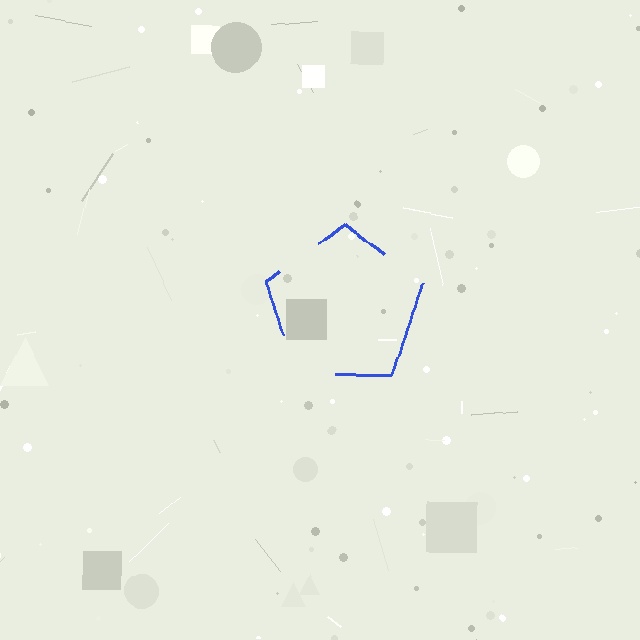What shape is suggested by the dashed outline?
The dashed outline suggests a pentagon.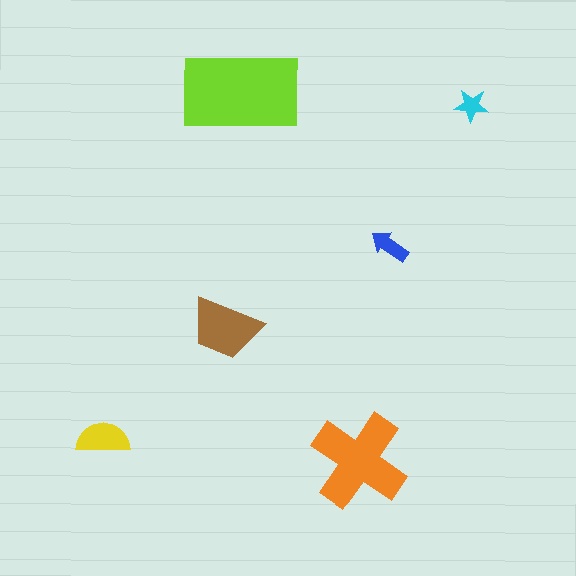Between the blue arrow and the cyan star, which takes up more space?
The blue arrow.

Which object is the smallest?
The cyan star.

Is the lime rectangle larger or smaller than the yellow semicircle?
Larger.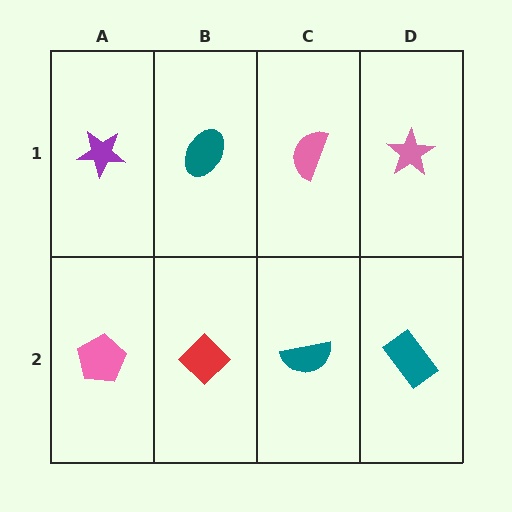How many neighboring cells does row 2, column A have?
2.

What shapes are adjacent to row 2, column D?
A pink star (row 1, column D), a teal semicircle (row 2, column C).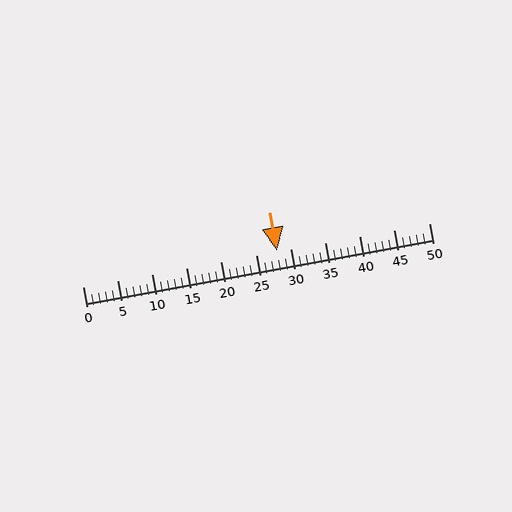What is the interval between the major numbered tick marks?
The major tick marks are spaced 5 units apart.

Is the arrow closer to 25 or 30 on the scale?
The arrow is closer to 30.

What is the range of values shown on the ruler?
The ruler shows values from 0 to 50.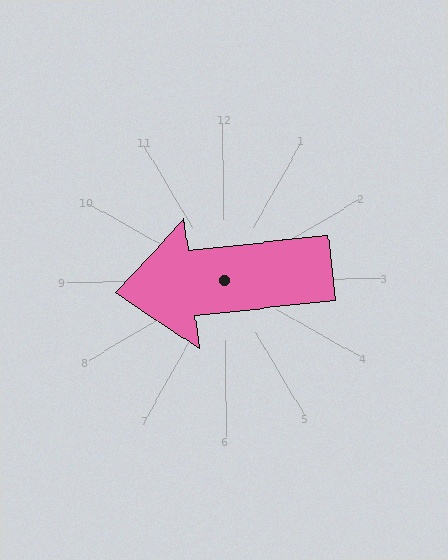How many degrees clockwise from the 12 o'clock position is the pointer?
Approximately 264 degrees.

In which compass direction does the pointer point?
West.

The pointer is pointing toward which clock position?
Roughly 9 o'clock.